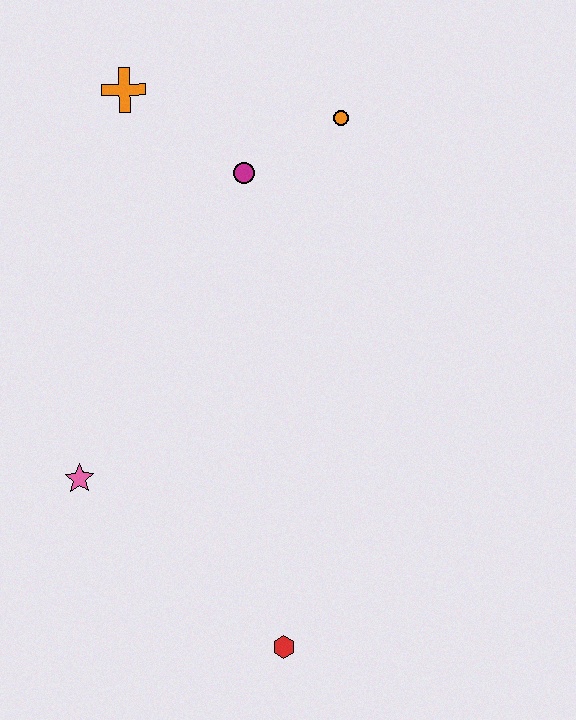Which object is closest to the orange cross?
The magenta circle is closest to the orange cross.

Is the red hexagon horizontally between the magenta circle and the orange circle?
Yes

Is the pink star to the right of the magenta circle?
No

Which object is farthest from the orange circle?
The red hexagon is farthest from the orange circle.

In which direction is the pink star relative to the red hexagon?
The pink star is to the left of the red hexagon.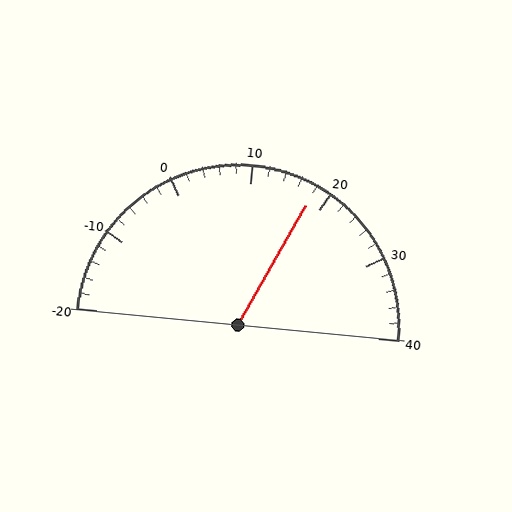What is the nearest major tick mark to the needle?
The nearest major tick mark is 20.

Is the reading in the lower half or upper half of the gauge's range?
The reading is in the upper half of the range (-20 to 40).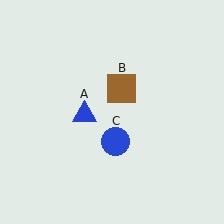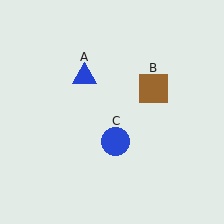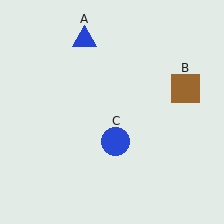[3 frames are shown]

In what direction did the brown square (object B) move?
The brown square (object B) moved right.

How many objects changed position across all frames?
2 objects changed position: blue triangle (object A), brown square (object B).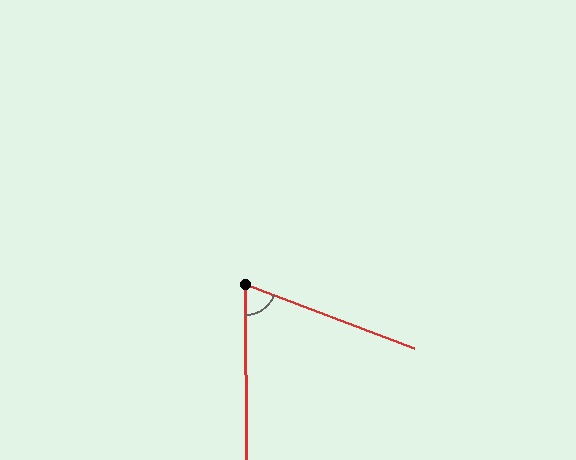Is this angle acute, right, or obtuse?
It is acute.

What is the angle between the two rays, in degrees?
Approximately 69 degrees.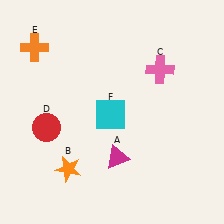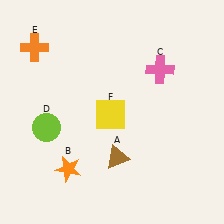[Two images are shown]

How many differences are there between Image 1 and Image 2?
There are 3 differences between the two images.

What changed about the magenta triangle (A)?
In Image 1, A is magenta. In Image 2, it changed to brown.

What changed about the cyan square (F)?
In Image 1, F is cyan. In Image 2, it changed to yellow.